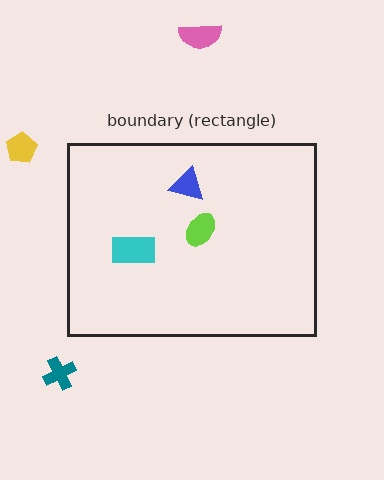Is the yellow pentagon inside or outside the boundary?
Outside.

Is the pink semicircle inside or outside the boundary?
Outside.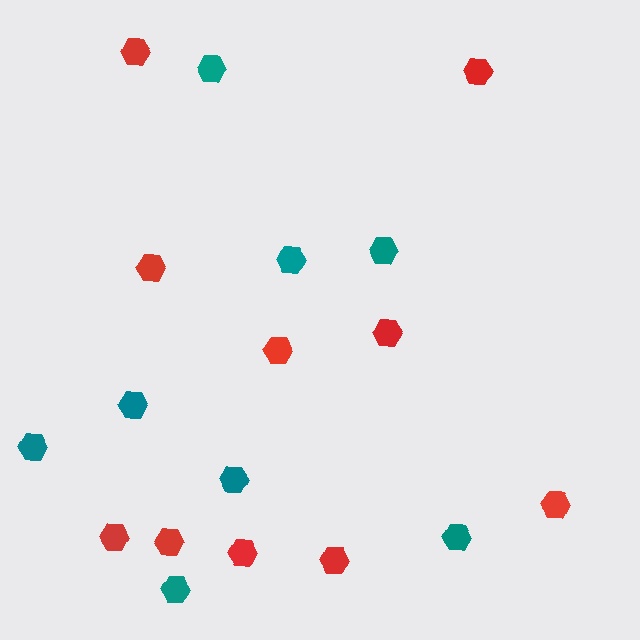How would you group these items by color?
There are 2 groups: one group of teal hexagons (8) and one group of red hexagons (10).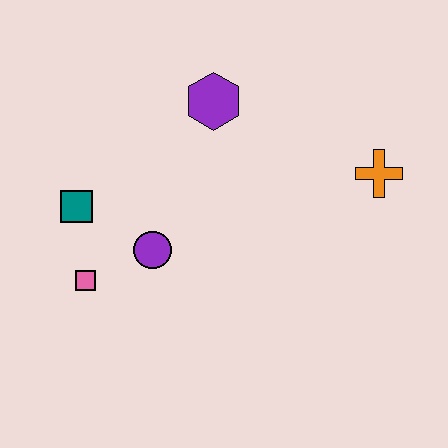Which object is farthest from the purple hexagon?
The pink square is farthest from the purple hexagon.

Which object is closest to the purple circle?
The pink square is closest to the purple circle.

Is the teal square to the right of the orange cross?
No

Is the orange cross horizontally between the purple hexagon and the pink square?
No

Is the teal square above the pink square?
Yes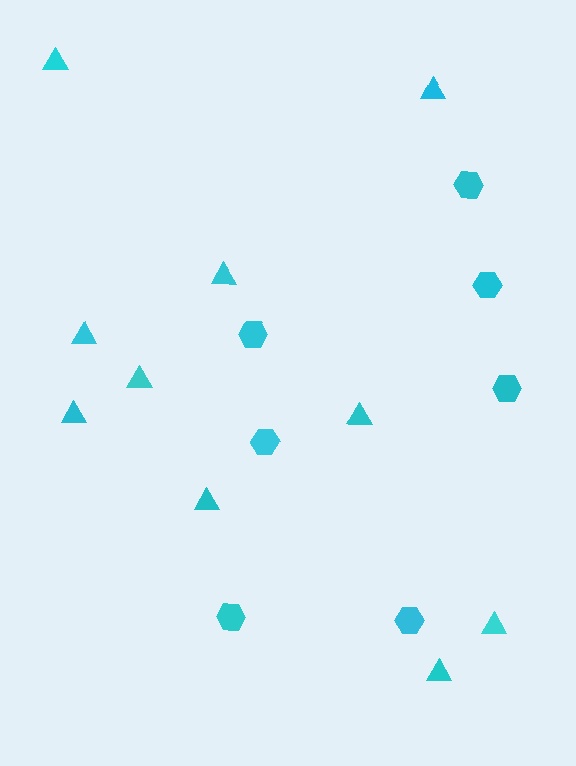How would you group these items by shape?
There are 2 groups: one group of triangles (10) and one group of hexagons (7).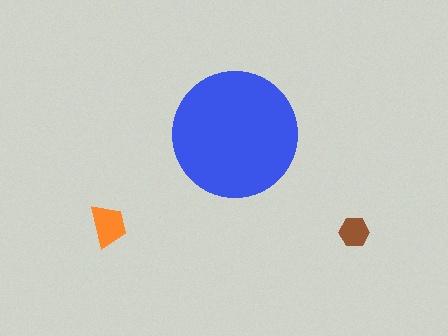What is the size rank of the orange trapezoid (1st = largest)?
2nd.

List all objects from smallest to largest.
The brown hexagon, the orange trapezoid, the blue circle.